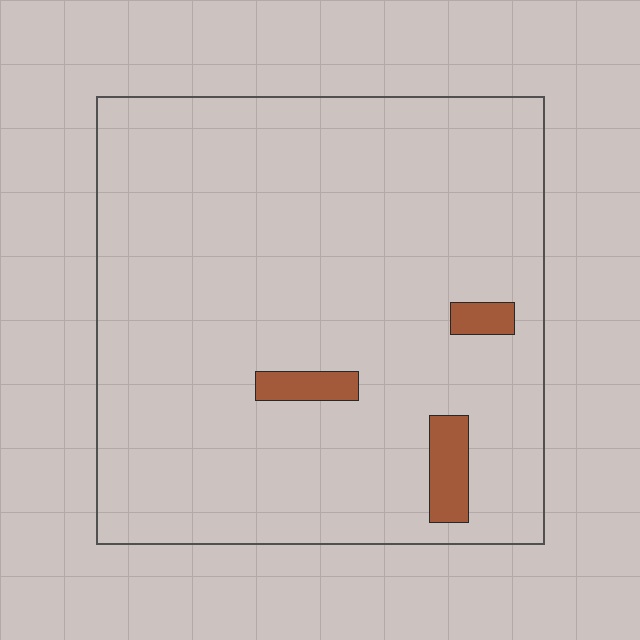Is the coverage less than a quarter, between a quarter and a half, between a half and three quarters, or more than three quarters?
Less than a quarter.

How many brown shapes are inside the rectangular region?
3.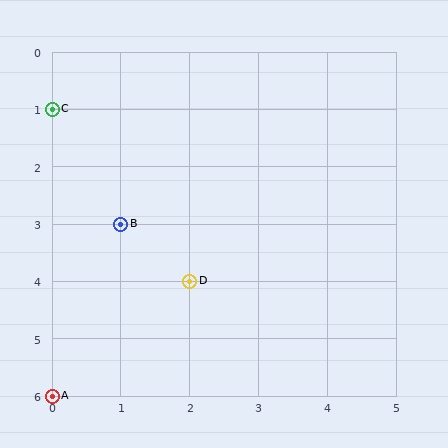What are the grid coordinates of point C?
Point C is at grid coordinates (0, 1).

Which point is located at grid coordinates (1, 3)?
Point B is at (1, 3).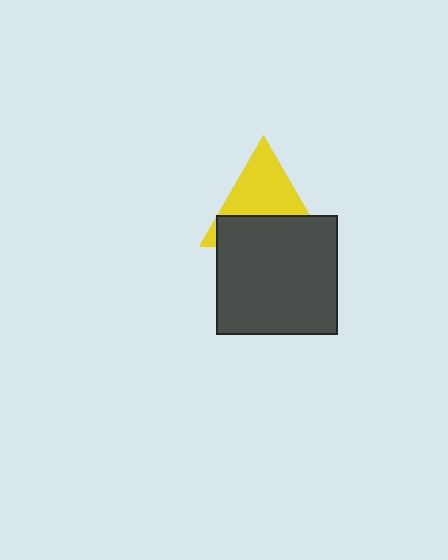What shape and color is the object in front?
The object in front is a dark gray rectangle.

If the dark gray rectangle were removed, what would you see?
You would see the complete yellow triangle.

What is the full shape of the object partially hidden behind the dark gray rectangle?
The partially hidden object is a yellow triangle.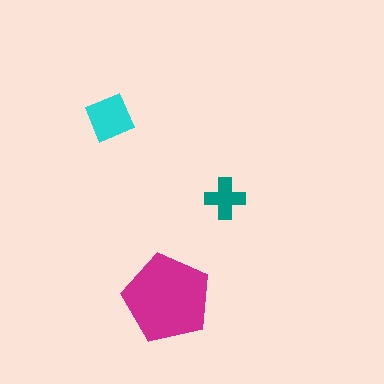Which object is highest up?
The cyan square is topmost.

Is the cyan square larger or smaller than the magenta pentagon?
Smaller.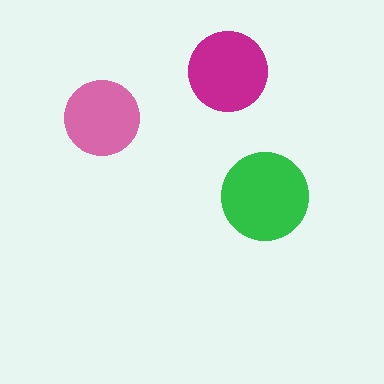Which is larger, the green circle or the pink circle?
The green one.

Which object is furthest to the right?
The green circle is rightmost.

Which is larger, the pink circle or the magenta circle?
The magenta one.